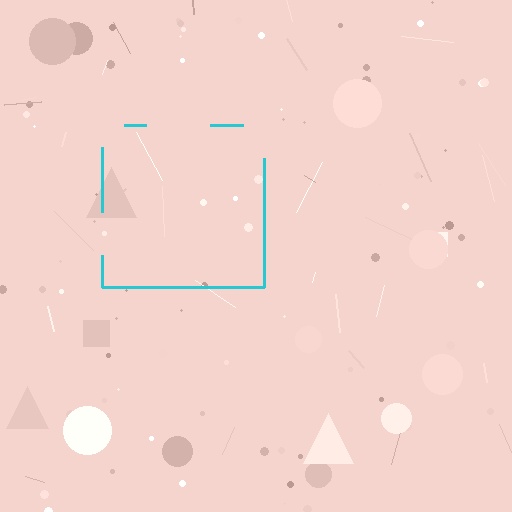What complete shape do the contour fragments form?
The contour fragments form a square.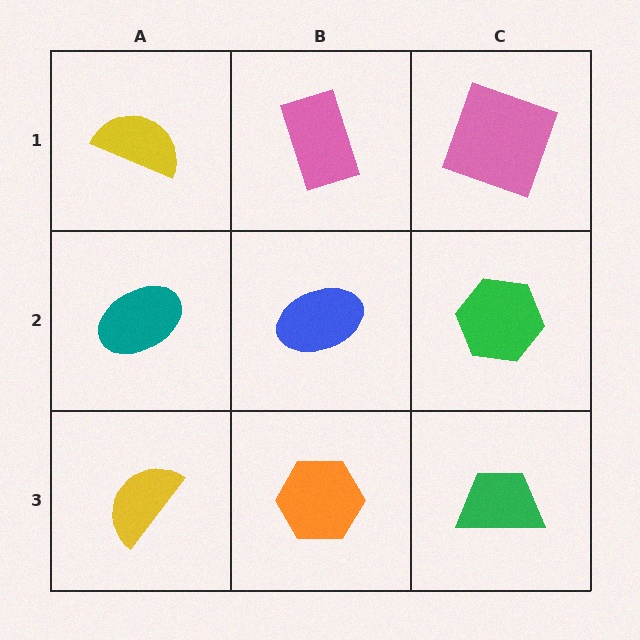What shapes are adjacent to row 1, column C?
A green hexagon (row 2, column C), a pink rectangle (row 1, column B).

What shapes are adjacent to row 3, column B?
A blue ellipse (row 2, column B), a yellow semicircle (row 3, column A), a green trapezoid (row 3, column C).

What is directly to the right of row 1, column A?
A pink rectangle.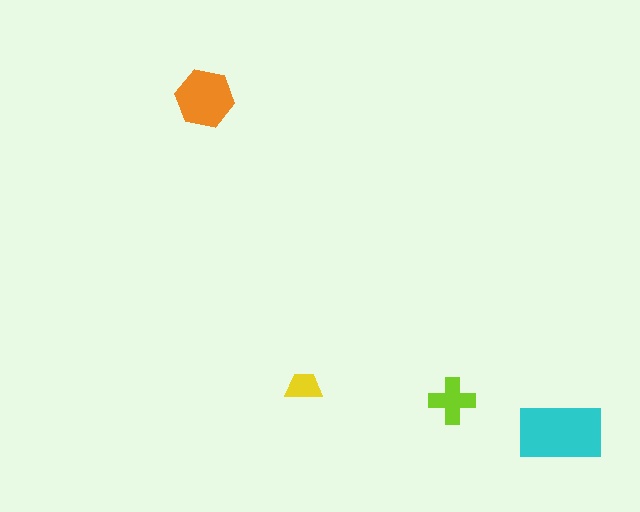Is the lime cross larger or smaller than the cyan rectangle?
Smaller.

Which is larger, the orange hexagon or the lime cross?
The orange hexagon.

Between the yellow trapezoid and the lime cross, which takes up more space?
The lime cross.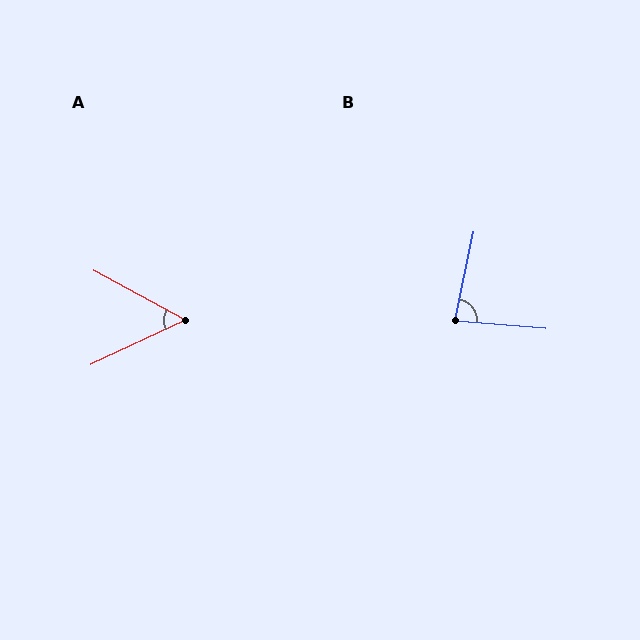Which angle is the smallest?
A, at approximately 53 degrees.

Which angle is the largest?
B, at approximately 83 degrees.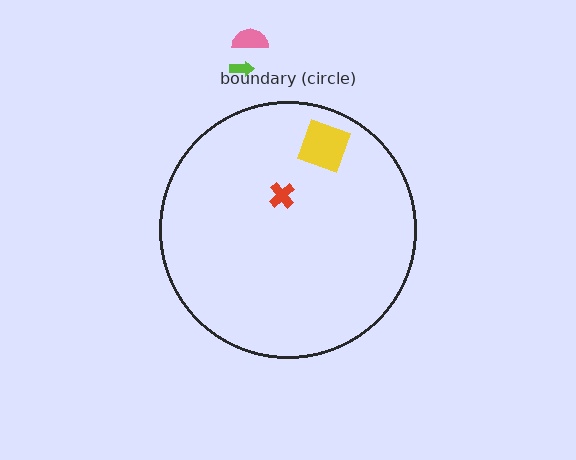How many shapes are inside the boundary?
2 inside, 2 outside.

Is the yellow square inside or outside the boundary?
Inside.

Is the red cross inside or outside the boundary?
Inside.